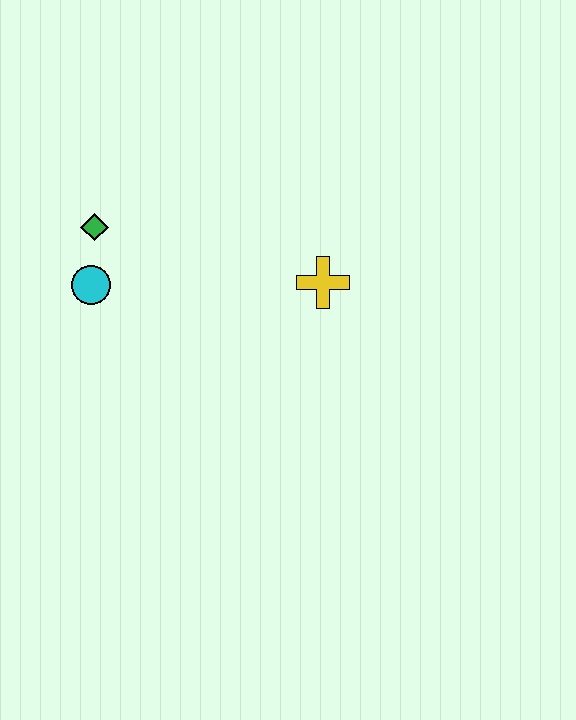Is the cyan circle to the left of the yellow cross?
Yes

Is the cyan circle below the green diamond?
Yes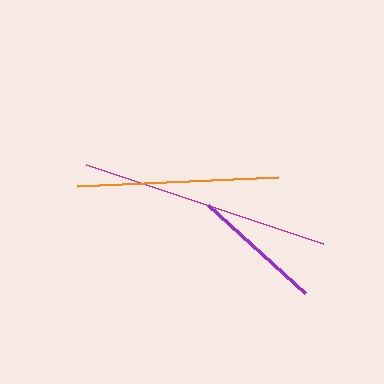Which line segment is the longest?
The magenta line is the longest at approximately 250 pixels.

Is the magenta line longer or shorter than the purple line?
The magenta line is longer than the purple line.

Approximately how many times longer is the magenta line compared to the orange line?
The magenta line is approximately 1.2 times the length of the orange line.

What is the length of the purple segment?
The purple segment is approximately 131 pixels long.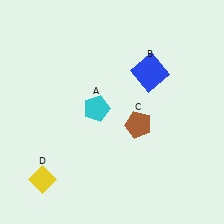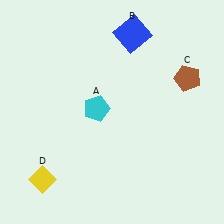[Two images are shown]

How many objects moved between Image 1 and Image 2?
2 objects moved between the two images.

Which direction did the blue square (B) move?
The blue square (B) moved up.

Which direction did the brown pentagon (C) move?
The brown pentagon (C) moved right.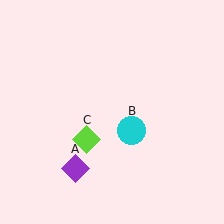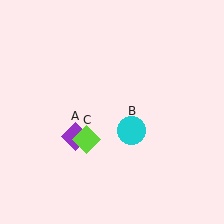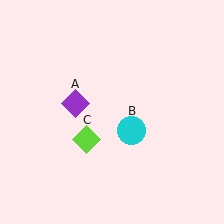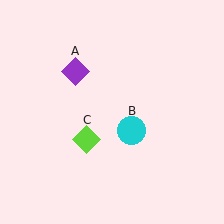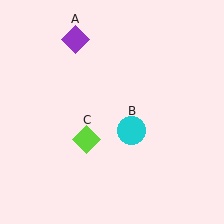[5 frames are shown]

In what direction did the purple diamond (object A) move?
The purple diamond (object A) moved up.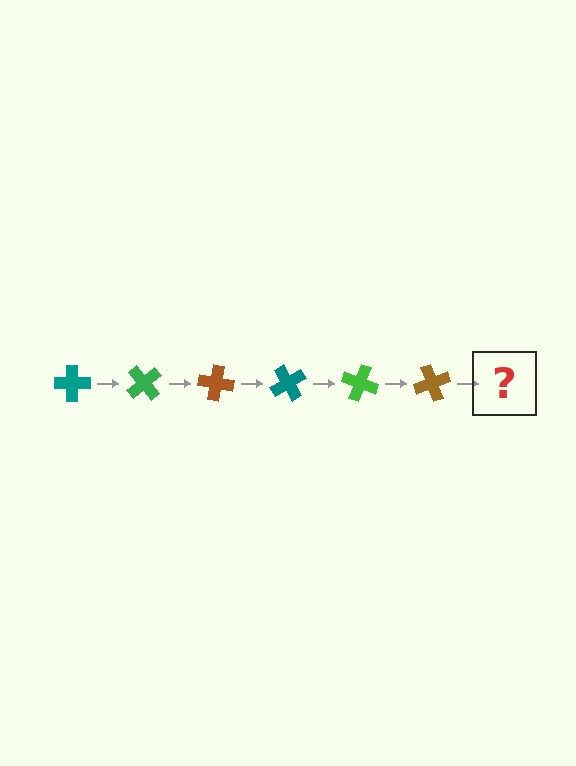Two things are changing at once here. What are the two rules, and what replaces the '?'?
The two rules are that it rotates 50 degrees each step and the color cycles through teal, green, and brown. The '?' should be a teal cross, rotated 300 degrees from the start.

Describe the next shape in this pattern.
It should be a teal cross, rotated 300 degrees from the start.